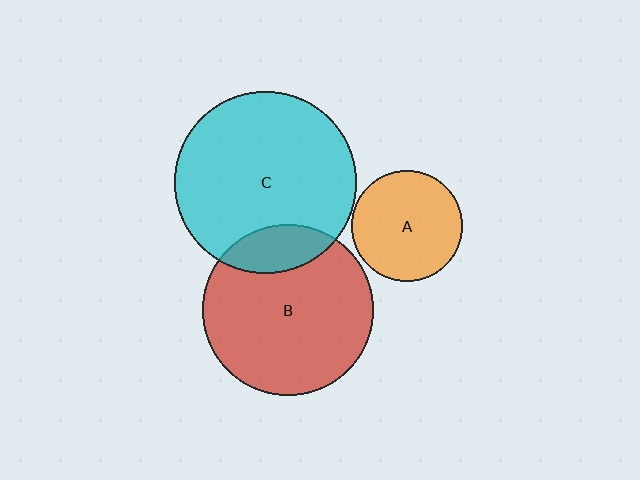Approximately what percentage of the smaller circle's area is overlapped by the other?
Approximately 15%.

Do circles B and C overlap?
Yes.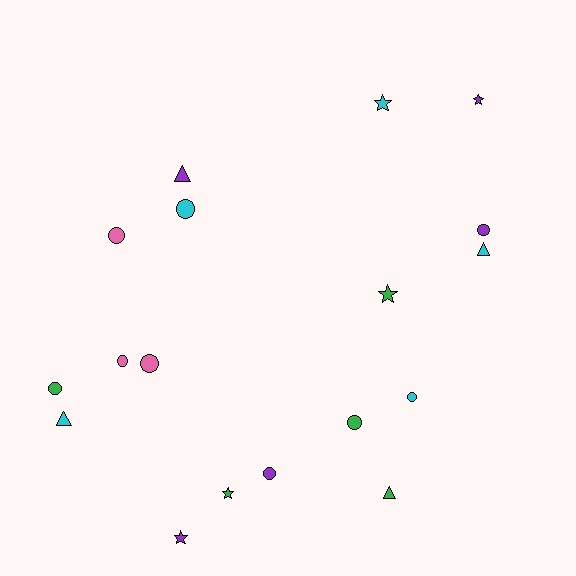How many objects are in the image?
There are 18 objects.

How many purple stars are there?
There are 2 purple stars.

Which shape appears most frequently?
Circle, with 9 objects.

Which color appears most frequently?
Cyan, with 5 objects.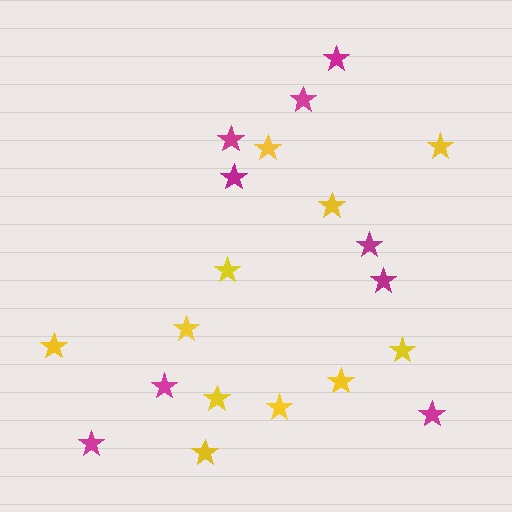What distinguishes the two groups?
There are 2 groups: one group of yellow stars (11) and one group of magenta stars (9).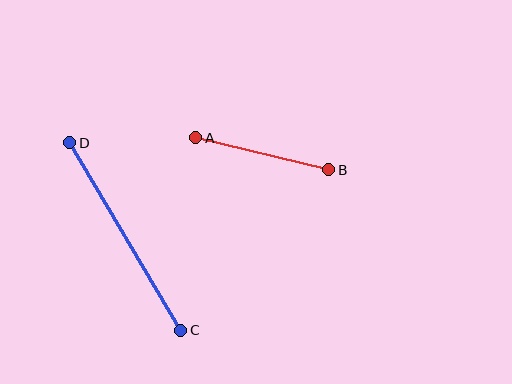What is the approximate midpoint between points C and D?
The midpoint is at approximately (125, 236) pixels.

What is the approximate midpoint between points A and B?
The midpoint is at approximately (262, 154) pixels.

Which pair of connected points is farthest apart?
Points C and D are farthest apart.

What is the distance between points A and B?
The distance is approximately 137 pixels.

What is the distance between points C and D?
The distance is approximately 218 pixels.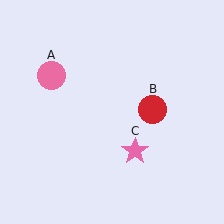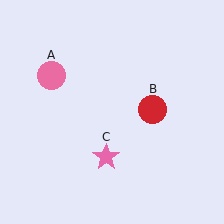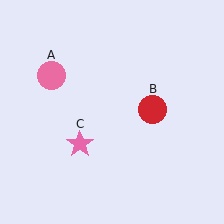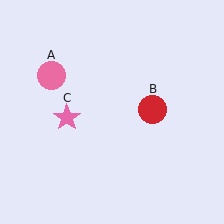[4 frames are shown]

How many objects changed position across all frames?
1 object changed position: pink star (object C).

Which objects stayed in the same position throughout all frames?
Pink circle (object A) and red circle (object B) remained stationary.